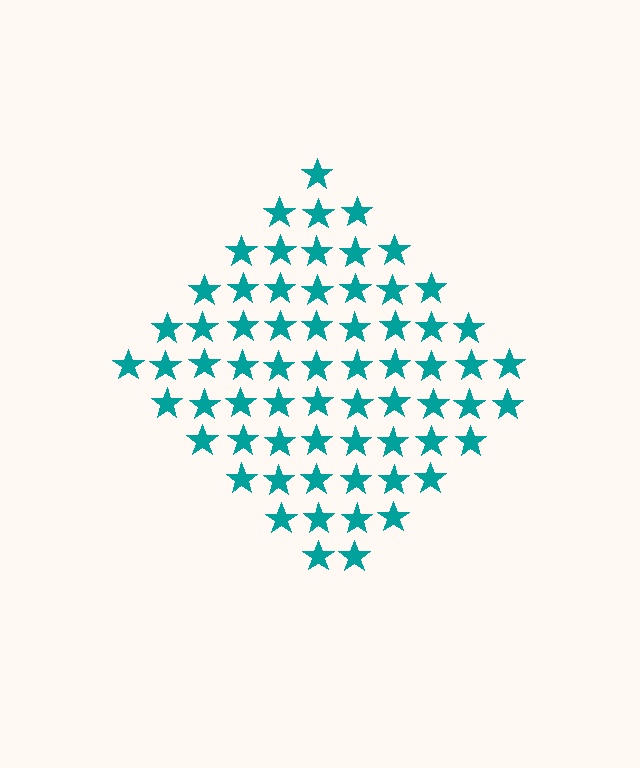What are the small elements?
The small elements are stars.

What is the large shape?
The large shape is a diamond.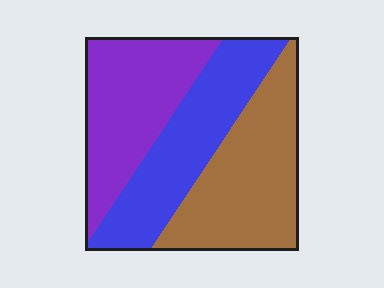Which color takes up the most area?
Brown, at roughly 35%.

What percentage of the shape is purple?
Purple takes up about one third (1/3) of the shape.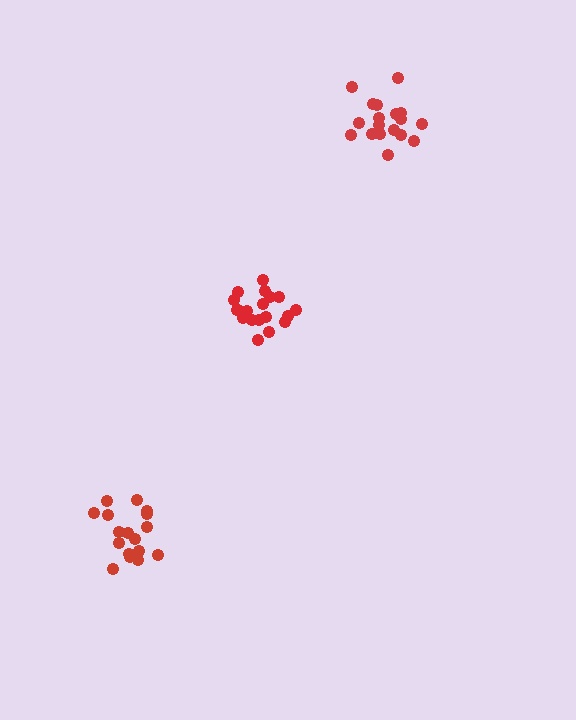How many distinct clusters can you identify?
There are 3 distinct clusters.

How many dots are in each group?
Group 1: 19 dots, Group 2: 19 dots, Group 3: 17 dots (55 total).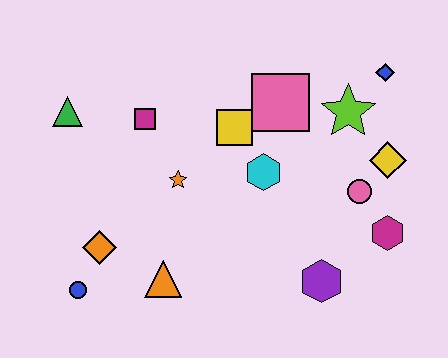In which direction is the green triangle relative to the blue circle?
The green triangle is above the blue circle.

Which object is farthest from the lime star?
The blue circle is farthest from the lime star.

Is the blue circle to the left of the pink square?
Yes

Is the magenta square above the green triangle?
No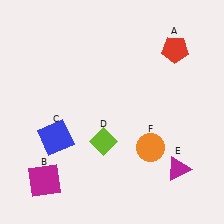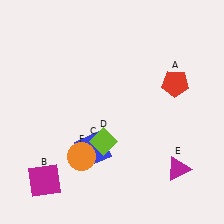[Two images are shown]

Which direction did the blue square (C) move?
The blue square (C) moved right.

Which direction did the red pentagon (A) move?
The red pentagon (A) moved down.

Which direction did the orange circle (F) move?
The orange circle (F) moved left.